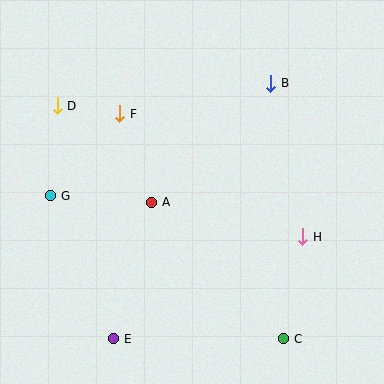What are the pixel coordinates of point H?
Point H is at (303, 237).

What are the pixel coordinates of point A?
Point A is at (152, 202).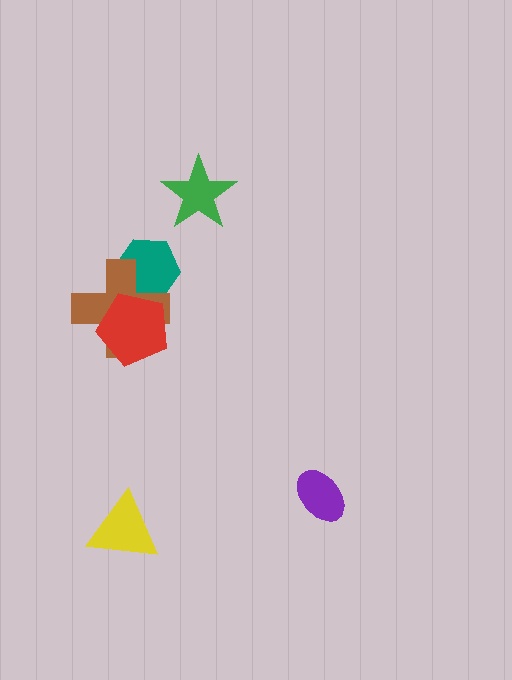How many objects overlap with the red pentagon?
2 objects overlap with the red pentagon.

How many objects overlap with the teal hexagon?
2 objects overlap with the teal hexagon.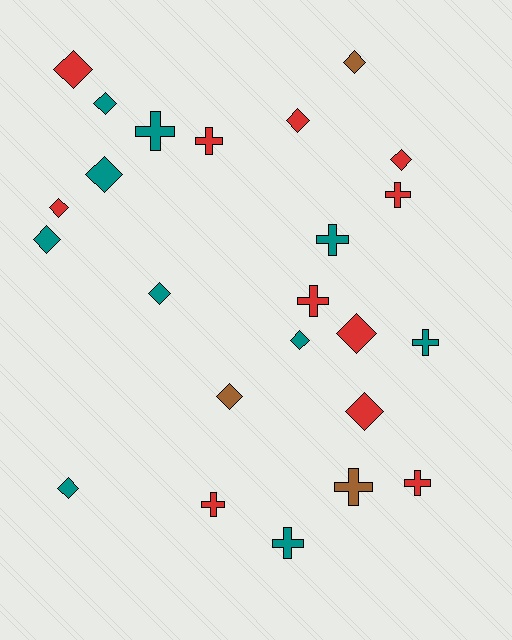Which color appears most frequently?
Red, with 11 objects.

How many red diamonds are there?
There are 6 red diamonds.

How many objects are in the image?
There are 24 objects.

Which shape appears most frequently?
Diamond, with 14 objects.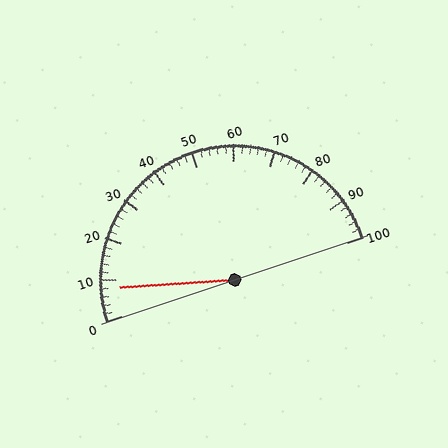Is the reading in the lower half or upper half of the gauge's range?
The reading is in the lower half of the range (0 to 100).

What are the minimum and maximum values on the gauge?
The gauge ranges from 0 to 100.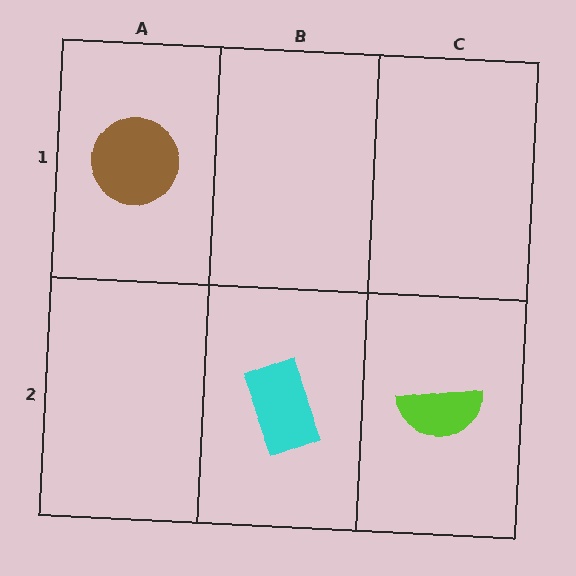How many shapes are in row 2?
2 shapes.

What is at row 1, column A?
A brown circle.